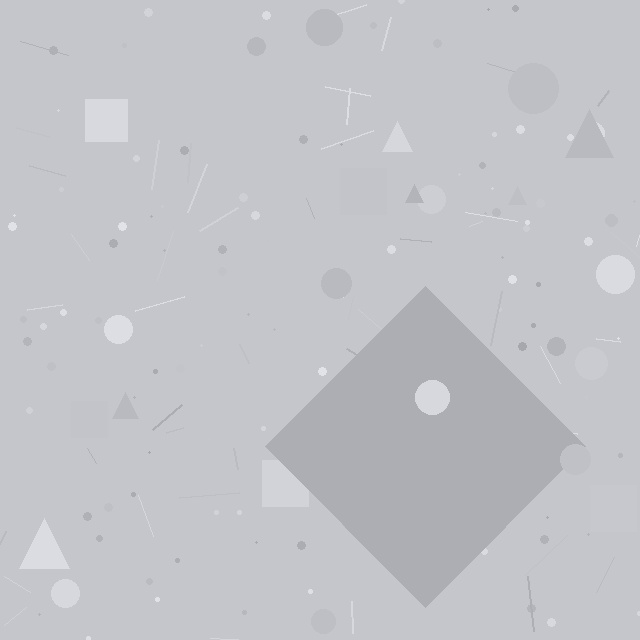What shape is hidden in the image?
A diamond is hidden in the image.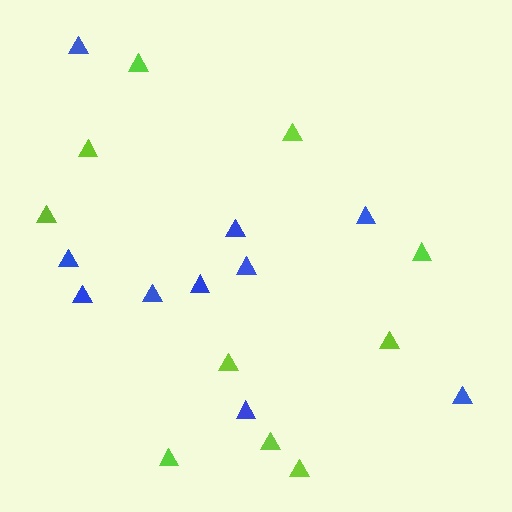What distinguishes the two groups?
There are 2 groups: one group of blue triangles (10) and one group of lime triangles (10).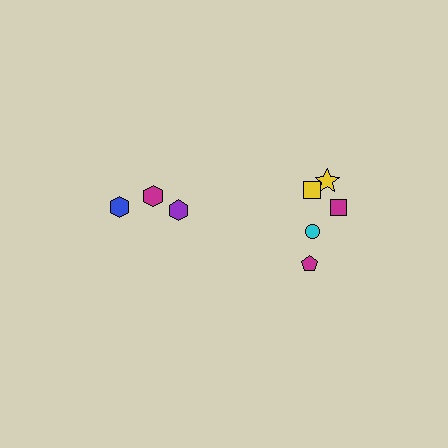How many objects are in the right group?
There are 5 objects.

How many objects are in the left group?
There are 3 objects.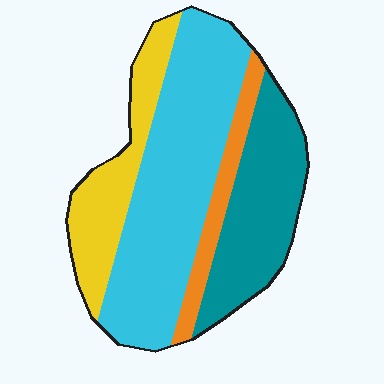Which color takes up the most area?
Cyan, at roughly 45%.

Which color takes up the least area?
Orange, at roughly 10%.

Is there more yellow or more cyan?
Cyan.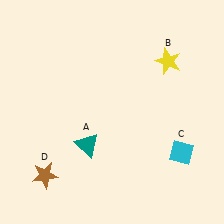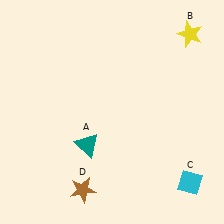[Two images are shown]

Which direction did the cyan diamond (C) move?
The cyan diamond (C) moved down.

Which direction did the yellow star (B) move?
The yellow star (B) moved up.